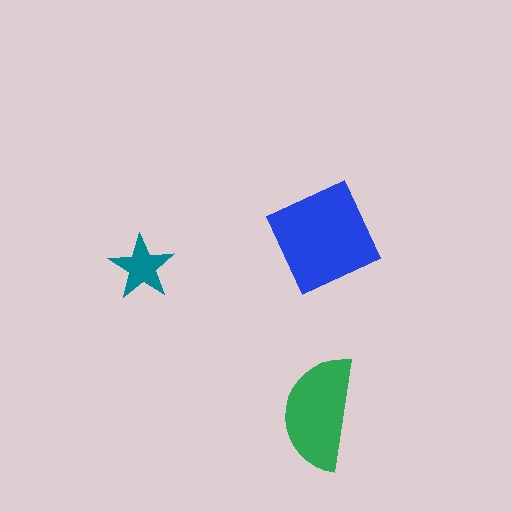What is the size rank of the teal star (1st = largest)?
3rd.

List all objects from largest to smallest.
The blue diamond, the green semicircle, the teal star.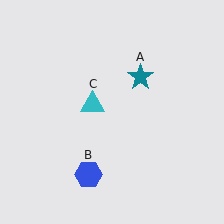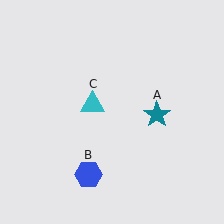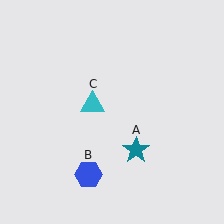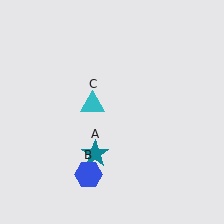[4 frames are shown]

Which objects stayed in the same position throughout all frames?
Blue hexagon (object B) and cyan triangle (object C) remained stationary.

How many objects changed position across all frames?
1 object changed position: teal star (object A).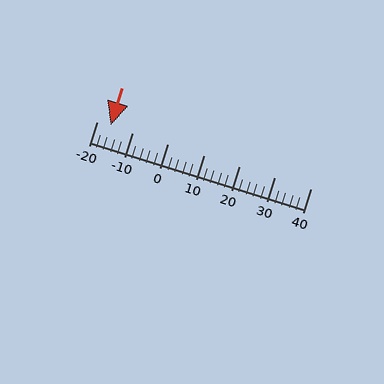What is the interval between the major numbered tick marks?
The major tick marks are spaced 10 units apart.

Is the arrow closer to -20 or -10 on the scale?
The arrow is closer to -20.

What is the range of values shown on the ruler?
The ruler shows values from -20 to 40.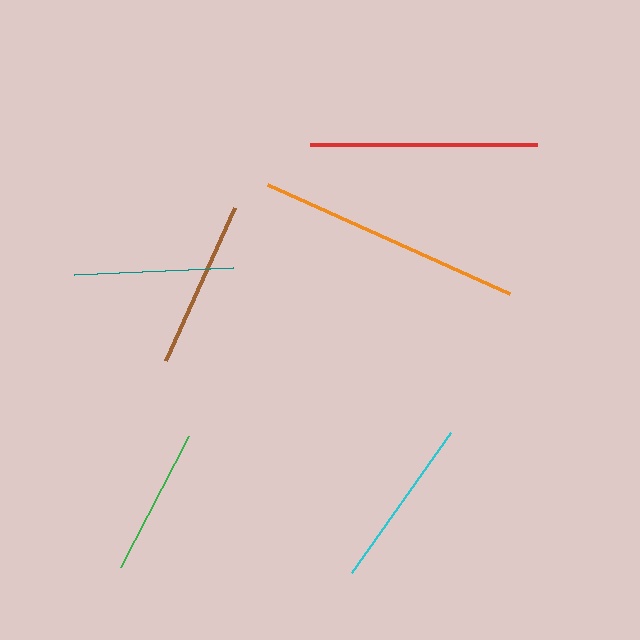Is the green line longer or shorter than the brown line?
The brown line is longer than the green line.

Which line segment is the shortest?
The green line is the shortest at approximately 147 pixels.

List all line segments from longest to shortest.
From longest to shortest: orange, red, cyan, brown, teal, green.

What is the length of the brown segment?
The brown segment is approximately 168 pixels long.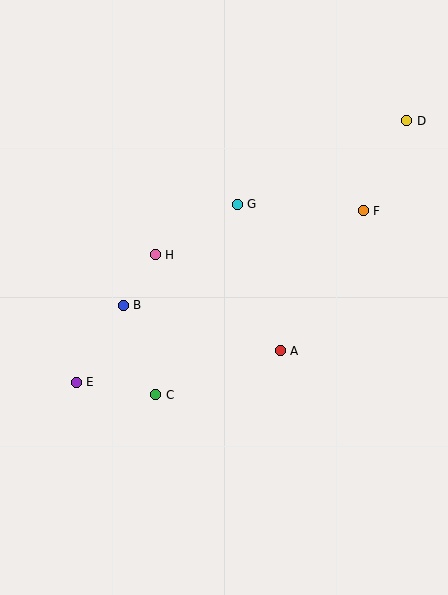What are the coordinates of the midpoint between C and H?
The midpoint between C and H is at (156, 325).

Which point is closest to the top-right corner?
Point D is closest to the top-right corner.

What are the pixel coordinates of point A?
Point A is at (280, 351).